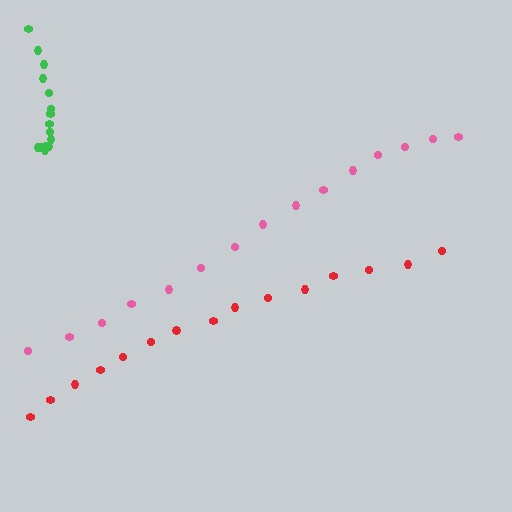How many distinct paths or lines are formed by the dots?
There are 3 distinct paths.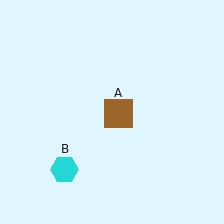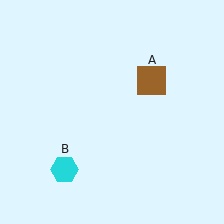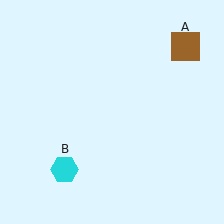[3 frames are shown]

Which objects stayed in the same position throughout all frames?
Cyan hexagon (object B) remained stationary.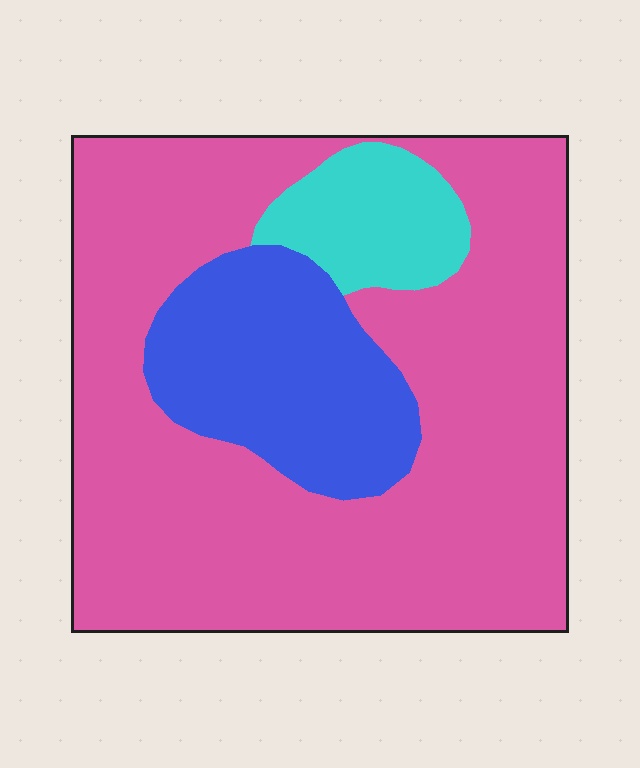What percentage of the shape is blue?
Blue covers about 20% of the shape.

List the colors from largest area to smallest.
From largest to smallest: pink, blue, cyan.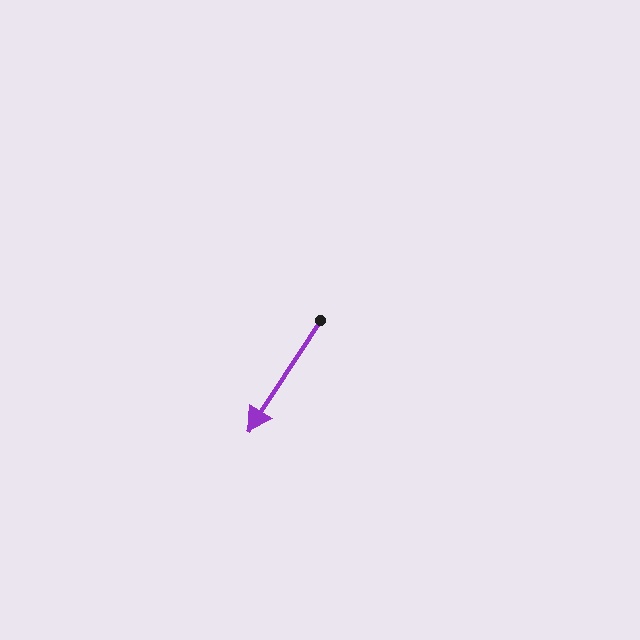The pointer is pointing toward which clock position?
Roughly 7 o'clock.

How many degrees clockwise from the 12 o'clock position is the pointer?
Approximately 213 degrees.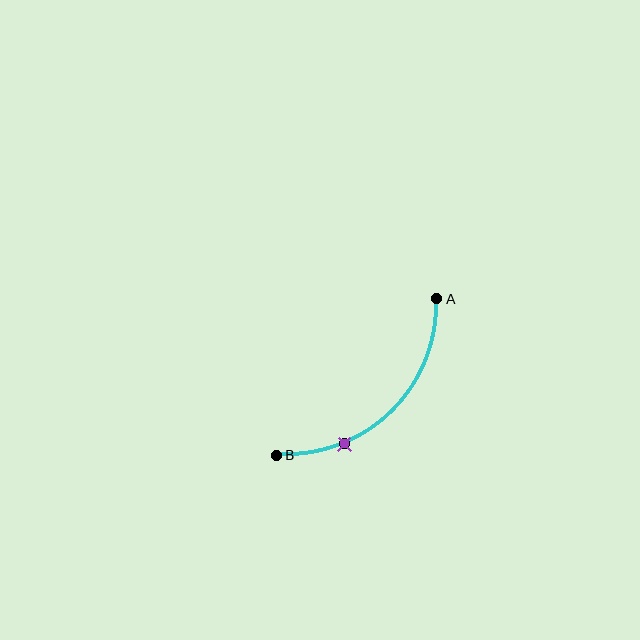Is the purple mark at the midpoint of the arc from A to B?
No. The purple mark lies on the arc but is closer to endpoint B. The arc midpoint would be at the point on the curve equidistant along the arc from both A and B.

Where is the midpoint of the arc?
The arc midpoint is the point on the curve farthest from the straight line joining A and B. It sits below and to the right of that line.